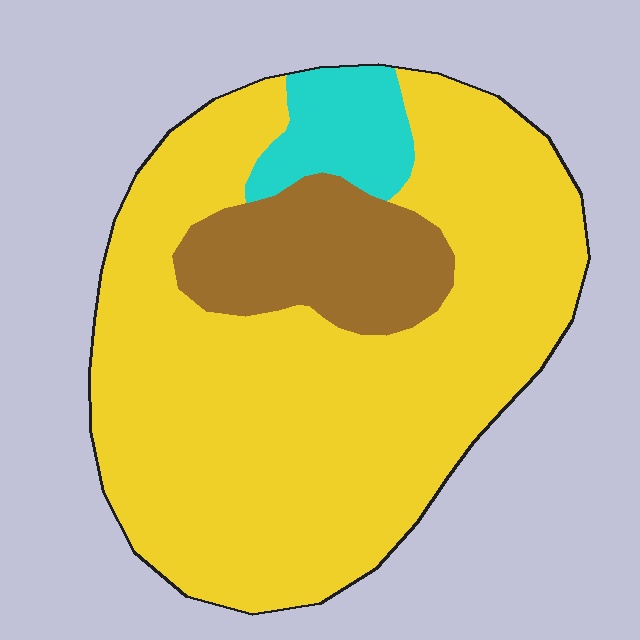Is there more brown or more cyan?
Brown.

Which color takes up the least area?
Cyan, at roughly 10%.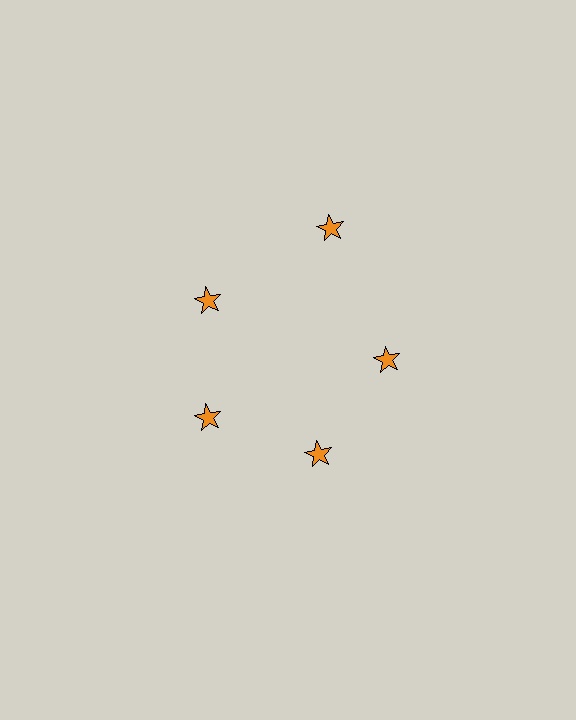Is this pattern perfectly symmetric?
No. The 5 orange stars are arranged in a ring, but one element near the 1 o'clock position is pushed outward from the center, breaking the 5-fold rotational symmetry.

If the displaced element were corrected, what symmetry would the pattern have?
It would have 5-fold rotational symmetry — the pattern would map onto itself every 72 degrees.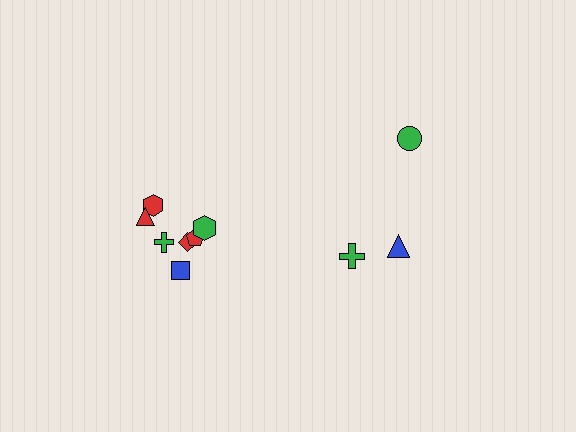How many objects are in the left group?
There are 7 objects.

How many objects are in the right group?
There are 3 objects.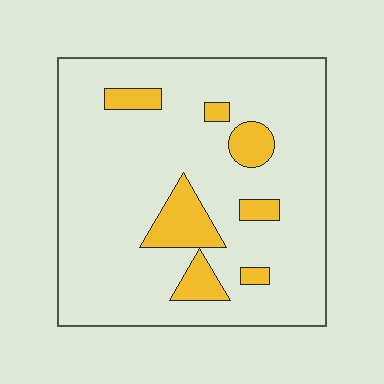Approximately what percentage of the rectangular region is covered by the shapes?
Approximately 15%.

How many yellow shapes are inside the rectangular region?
7.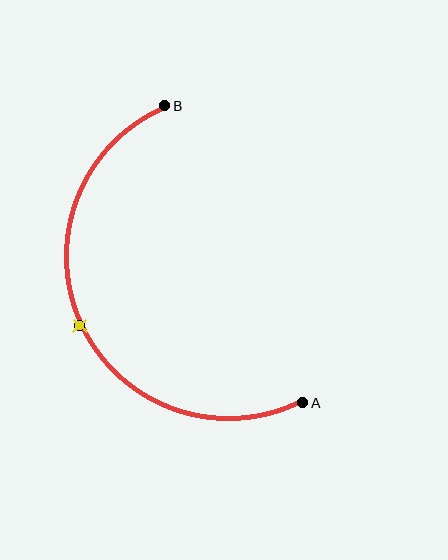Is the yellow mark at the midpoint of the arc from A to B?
Yes. The yellow mark lies on the arc at equal arc-length from both A and B — it is the arc midpoint.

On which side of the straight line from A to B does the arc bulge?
The arc bulges to the left of the straight line connecting A and B.